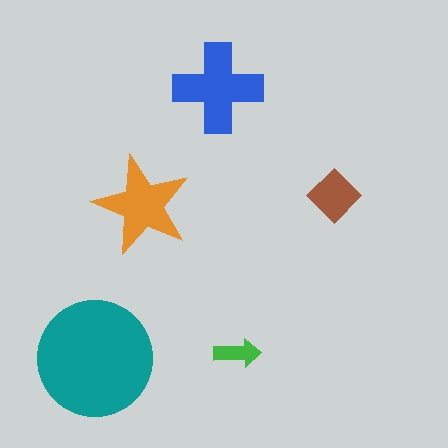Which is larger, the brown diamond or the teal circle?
The teal circle.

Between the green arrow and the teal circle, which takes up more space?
The teal circle.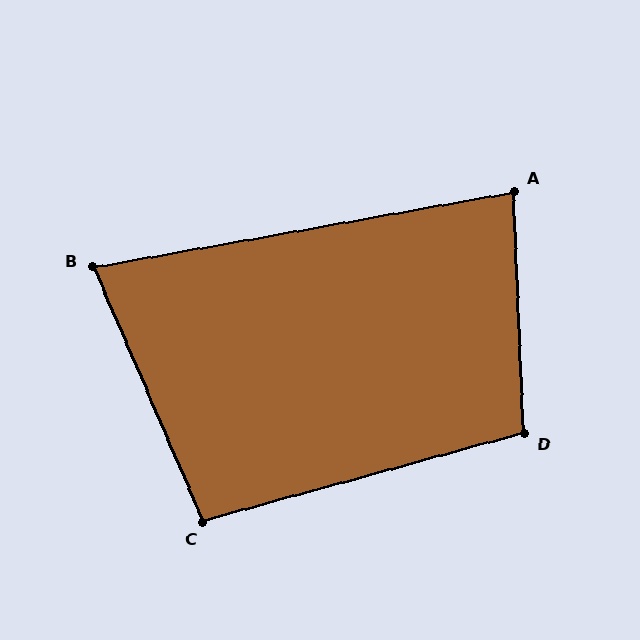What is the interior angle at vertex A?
Approximately 82 degrees (acute).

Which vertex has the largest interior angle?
D, at approximately 103 degrees.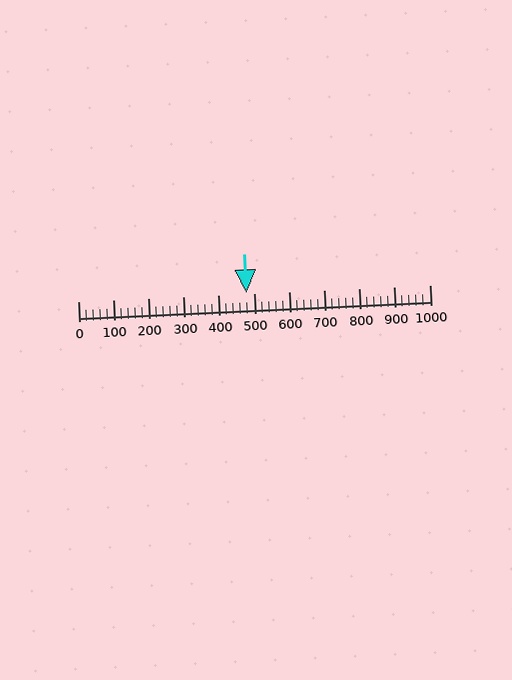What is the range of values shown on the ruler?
The ruler shows values from 0 to 1000.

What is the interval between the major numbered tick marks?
The major tick marks are spaced 100 units apart.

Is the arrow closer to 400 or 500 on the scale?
The arrow is closer to 500.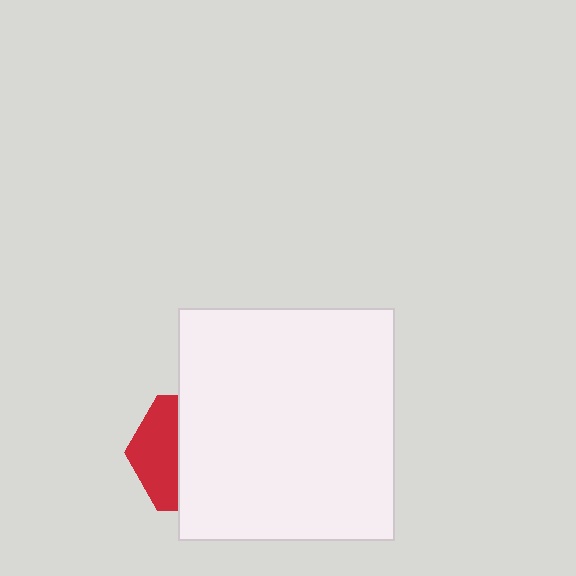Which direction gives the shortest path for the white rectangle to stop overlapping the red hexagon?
Moving right gives the shortest separation.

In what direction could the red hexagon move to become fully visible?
The red hexagon could move left. That would shift it out from behind the white rectangle entirely.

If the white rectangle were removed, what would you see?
You would see the complete red hexagon.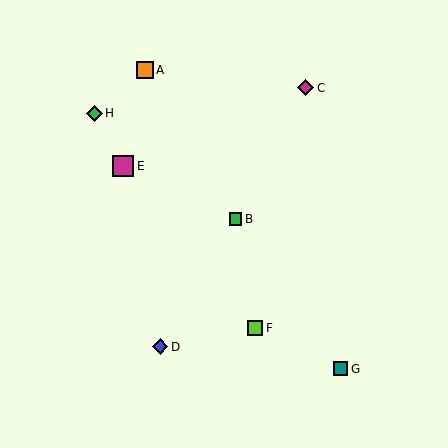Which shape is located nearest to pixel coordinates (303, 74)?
The magenta diamond (labeled C) at (306, 88) is nearest to that location.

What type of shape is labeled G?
Shape G is a teal square.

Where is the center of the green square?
The center of the green square is at (236, 219).